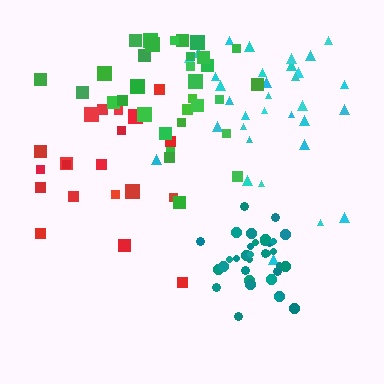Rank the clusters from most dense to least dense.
teal, cyan, green, red.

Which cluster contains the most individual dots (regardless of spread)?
Teal (35).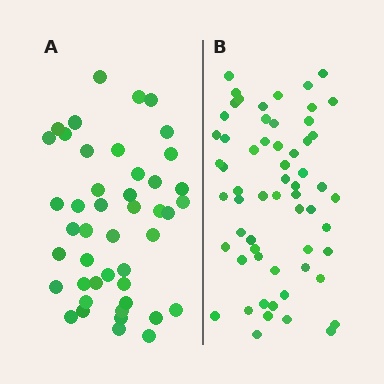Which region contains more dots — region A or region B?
Region B (the right region) has more dots.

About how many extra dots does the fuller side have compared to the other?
Region B has approximately 15 more dots than region A.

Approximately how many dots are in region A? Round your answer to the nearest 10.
About 40 dots. (The exact count is 45, which rounds to 40.)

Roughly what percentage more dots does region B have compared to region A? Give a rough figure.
About 35% more.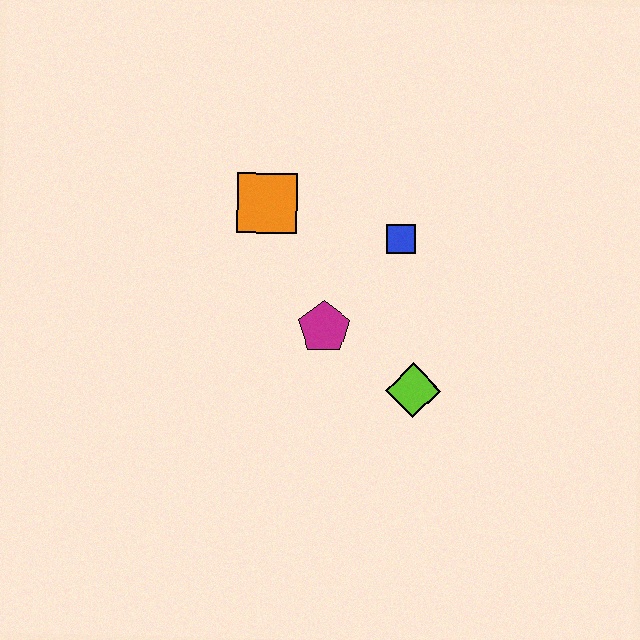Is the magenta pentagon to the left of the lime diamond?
Yes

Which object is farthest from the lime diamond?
The orange square is farthest from the lime diamond.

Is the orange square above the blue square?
Yes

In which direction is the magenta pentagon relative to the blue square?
The magenta pentagon is below the blue square.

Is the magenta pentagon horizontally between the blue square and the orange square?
Yes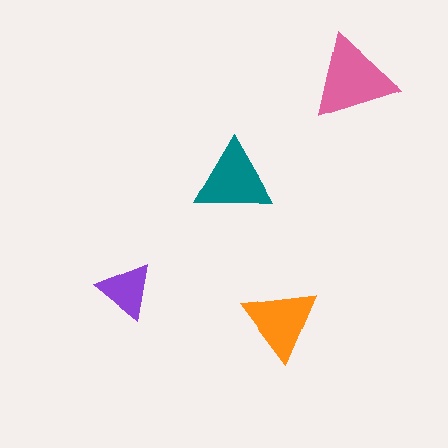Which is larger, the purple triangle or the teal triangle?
The teal one.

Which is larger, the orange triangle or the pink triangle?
The pink one.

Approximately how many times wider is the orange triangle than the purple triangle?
About 1.5 times wider.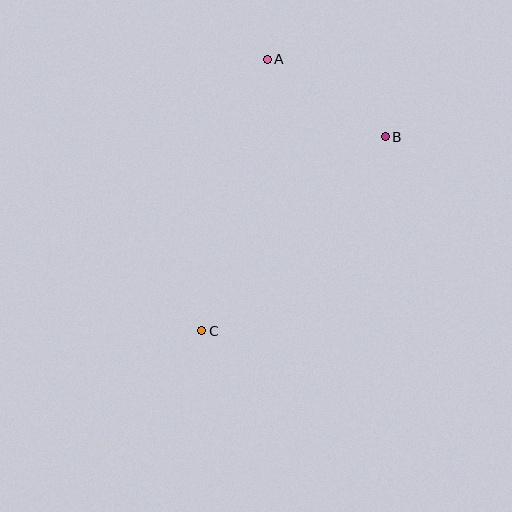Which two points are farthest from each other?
Points A and C are farthest from each other.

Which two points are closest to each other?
Points A and B are closest to each other.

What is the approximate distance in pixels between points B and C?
The distance between B and C is approximately 267 pixels.